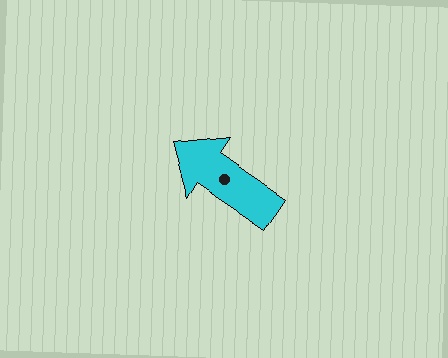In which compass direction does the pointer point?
Northwest.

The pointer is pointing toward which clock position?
Roughly 10 o'clock.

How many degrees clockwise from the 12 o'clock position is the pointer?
Approximately 304 degrees.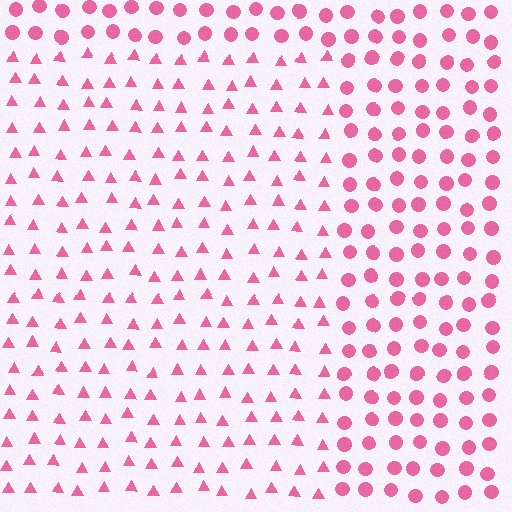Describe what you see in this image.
The image is filled with small pink elements arranged in a uniform grid. A rectangle-shaped region contains triangles, while the surrounding area contains circles. The boundary is defined purely by the change in element shape.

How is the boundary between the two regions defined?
The boundary is defined by a change in element shape: triangles inside vs. circles outside. All elements share the same color and spacing.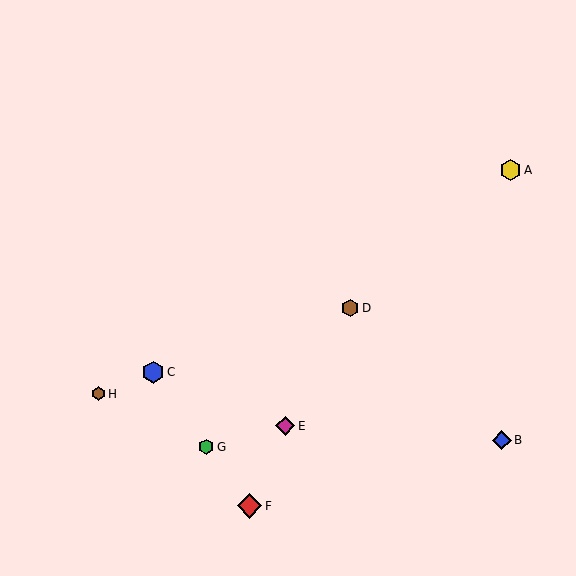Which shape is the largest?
The red diamond (labeled F) is the largest.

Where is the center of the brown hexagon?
The center of the brown hexagon is at (99, 394).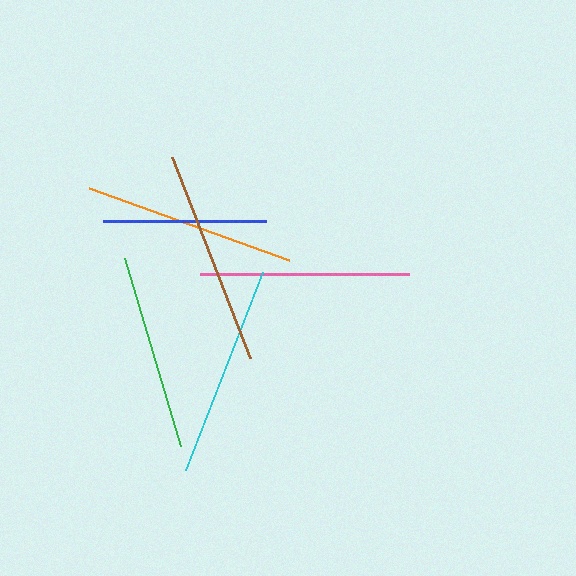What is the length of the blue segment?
The blue segment is approximately 163 pixels long.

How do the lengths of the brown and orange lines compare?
The brown and orange lines are approximately the same length.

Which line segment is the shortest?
The blue line is the shortest at approximately 163 pixels.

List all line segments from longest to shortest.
From longest to shortest: brown, orange, cyan, pink, green, blue.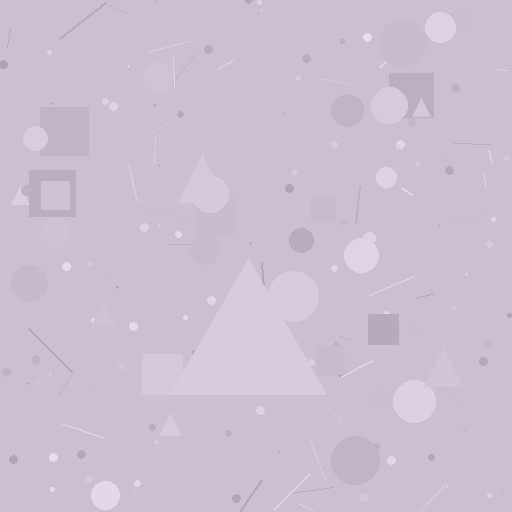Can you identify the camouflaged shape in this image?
The camouflaged shape is a triangle.